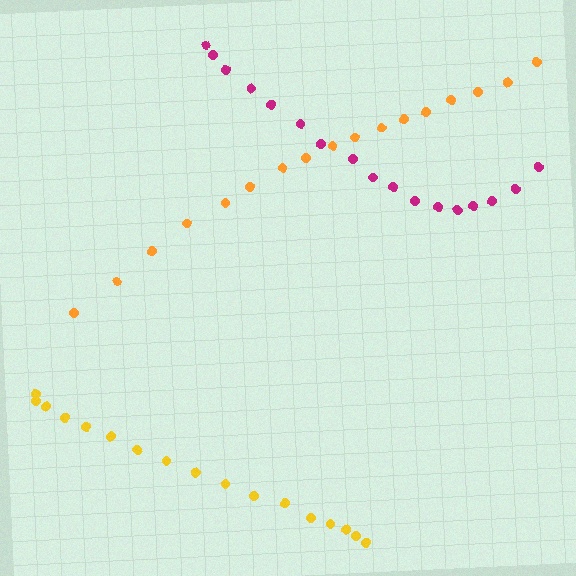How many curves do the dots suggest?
There are 3 distinct paths.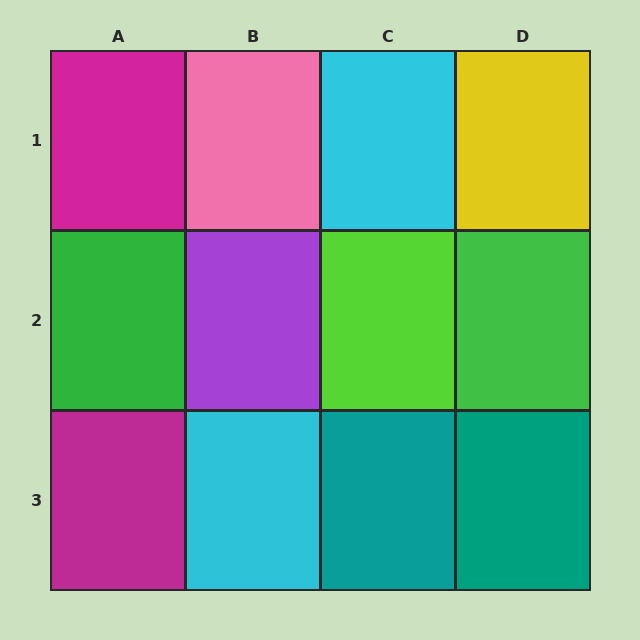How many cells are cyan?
2 cells are cyan.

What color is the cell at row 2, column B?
Purple.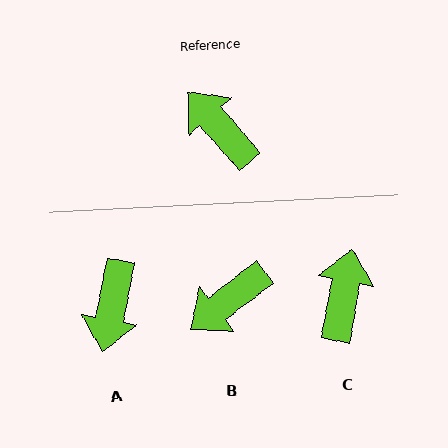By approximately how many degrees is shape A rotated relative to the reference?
Approximately 128 degrees counter-clockwise.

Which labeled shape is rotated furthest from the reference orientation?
A, about 128 degrees away.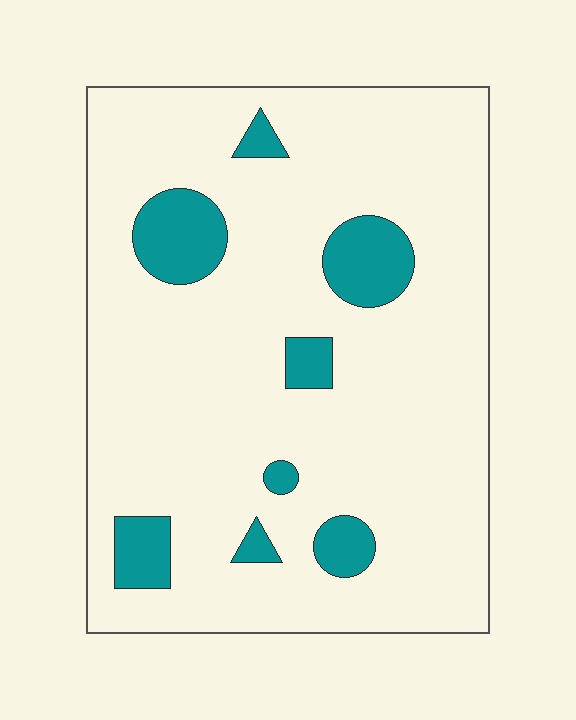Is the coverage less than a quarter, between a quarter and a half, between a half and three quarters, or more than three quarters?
Less than a quarter.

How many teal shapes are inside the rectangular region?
8.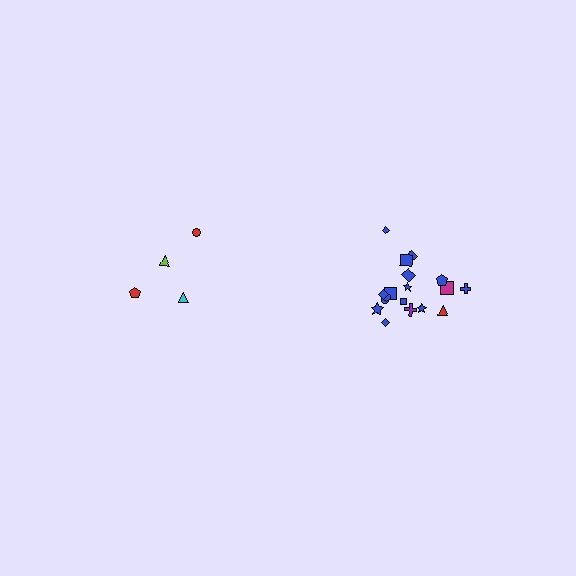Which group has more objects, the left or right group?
The right group.